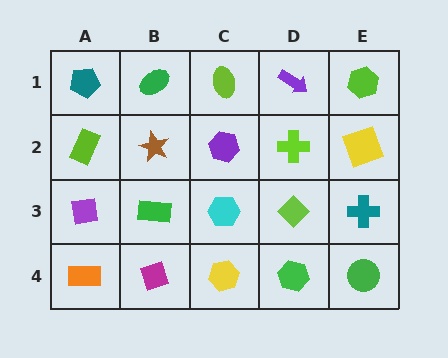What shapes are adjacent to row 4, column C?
A cyan hexagon (row 3, column C), a magenta diamond (row 4, column B), a green hexagon (row 4, column D).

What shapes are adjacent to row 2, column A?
A teal pentagon (row 1, column A), a purple square (row 3, column A), a brown star (row 2, column B).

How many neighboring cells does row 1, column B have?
3.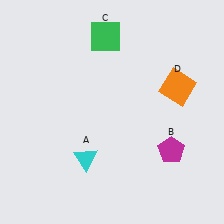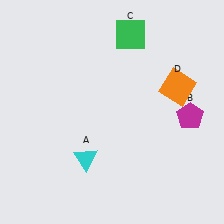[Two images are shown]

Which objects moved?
The objects that moved are: the magenta pentagon (B), the green square (C).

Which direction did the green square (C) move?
The green square (C) moved right.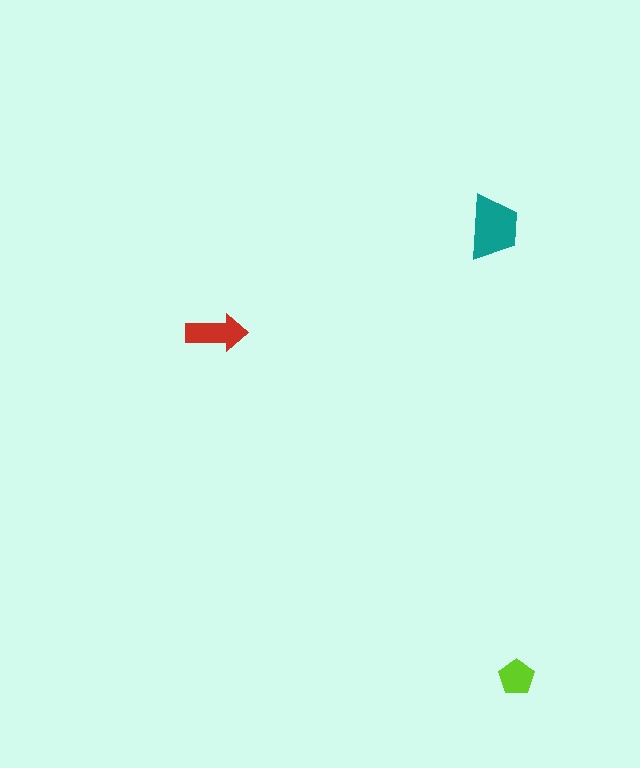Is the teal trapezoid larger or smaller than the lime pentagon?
Larger.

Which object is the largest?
The teal trapezoid.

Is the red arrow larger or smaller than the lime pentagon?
Larger.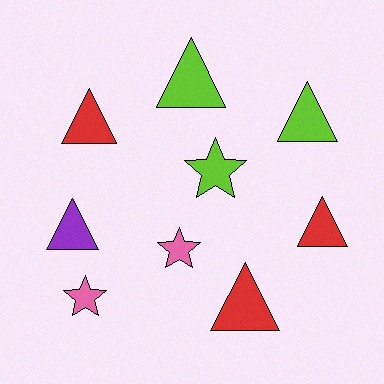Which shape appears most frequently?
Triangle, with 6 objects.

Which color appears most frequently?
Red, with 3 objects.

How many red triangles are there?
There are 3 red triangles.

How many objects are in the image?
There are 9 objects.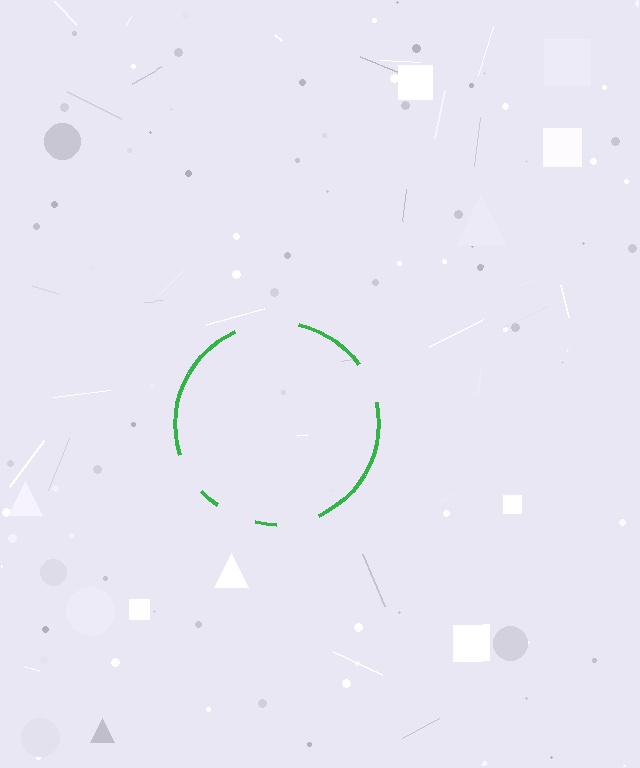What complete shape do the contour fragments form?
The contour fragments form a circle.